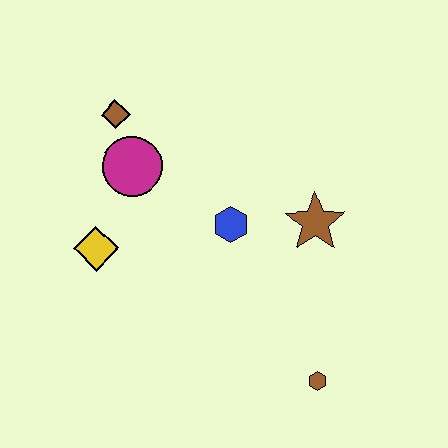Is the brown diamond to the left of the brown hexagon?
Yes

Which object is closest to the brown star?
The blue hexagon is closest to the brown star.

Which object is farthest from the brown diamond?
The brown hexagon is farthest from the brown diamond.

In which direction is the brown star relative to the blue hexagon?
The brown star is to the right of the blue hexagon.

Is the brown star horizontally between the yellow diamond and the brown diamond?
No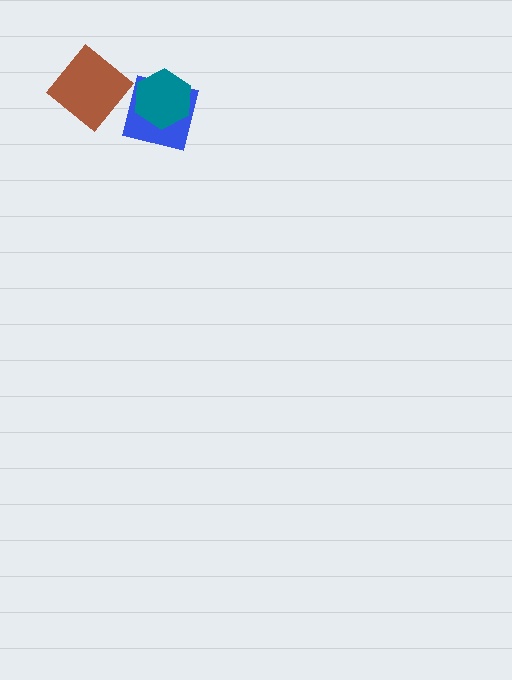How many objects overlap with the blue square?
2 objects overlap with the blue square.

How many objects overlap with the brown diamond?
1 object overlaps with the brown diamond.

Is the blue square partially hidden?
Yes, it is partially covered by another shape.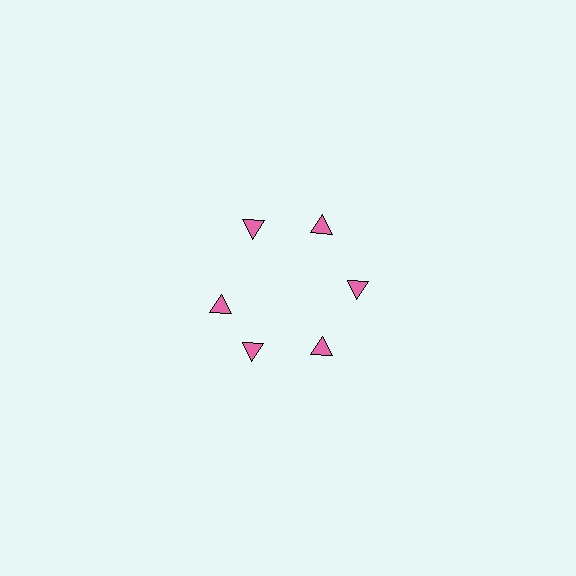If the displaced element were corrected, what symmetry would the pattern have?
It would have 6-fold rotational symmetry — the pattern would map onto itself every 60 degrees.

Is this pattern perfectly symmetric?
No. The 6 pink triangles are arranged in a ring, but one element near the 9 o'clock position is rotated out of alignment along the ring, breaking the 6-fold rotational symmetry.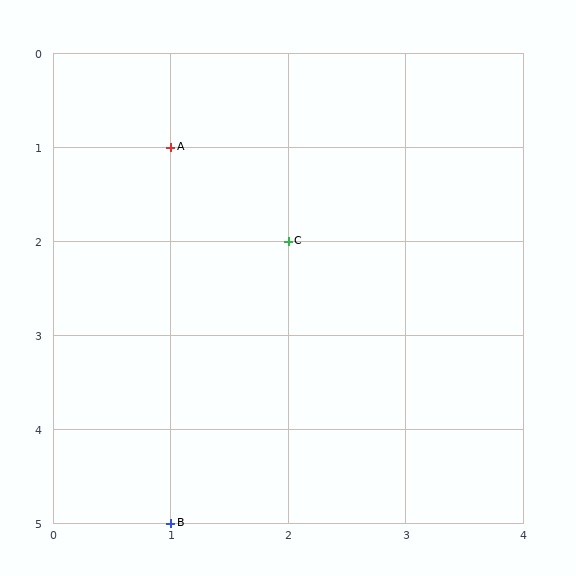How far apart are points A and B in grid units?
Points A and B are 4 rows apart.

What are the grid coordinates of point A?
Point A is at grid coordinates (1, 1).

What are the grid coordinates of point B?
Point B is at grid coordinates (1, 5).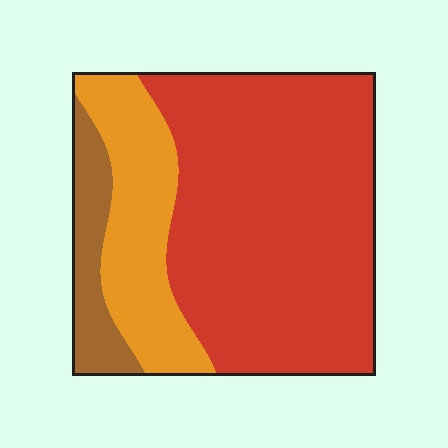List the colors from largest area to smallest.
From largest to smallest: red, orange, brown.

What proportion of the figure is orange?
Orange takes up about one quarter (1/4) of the figure.